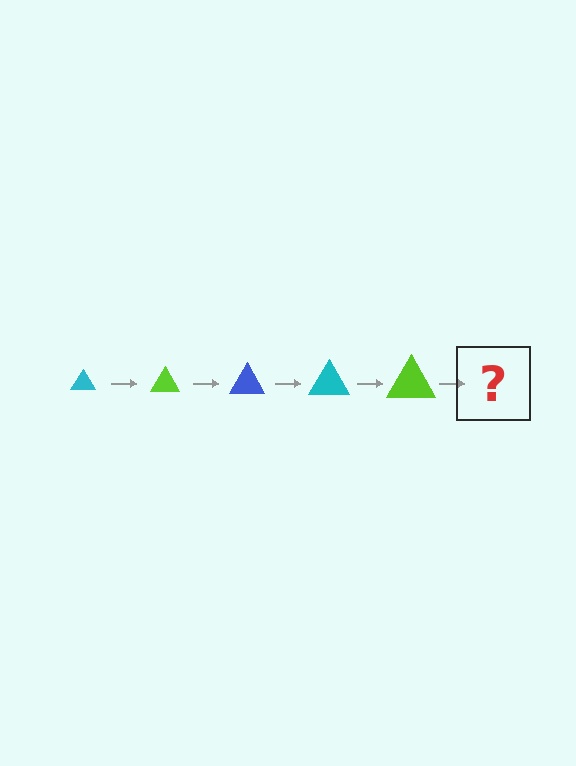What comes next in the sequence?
The next element should be a blue triangle, larger than the previous one.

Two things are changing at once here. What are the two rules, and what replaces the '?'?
The two rules are that the triangle grows larger each step and the color cycles through cyan, lime, and blue. The '?' should be a blue triangle, larger than the previous one.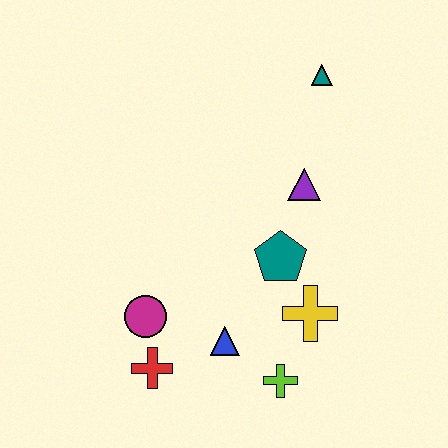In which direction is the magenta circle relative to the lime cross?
The magenta circle is to the left of the lime cross.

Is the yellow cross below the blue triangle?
No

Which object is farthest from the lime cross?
The teal triangle is farthest from the lime cross.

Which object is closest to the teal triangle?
The purple triangle is closest to the teal triangle.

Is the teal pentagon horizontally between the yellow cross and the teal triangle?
No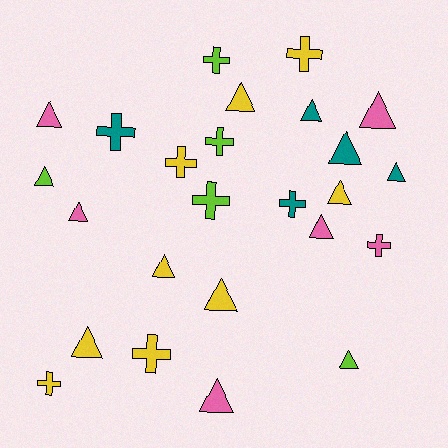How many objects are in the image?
There are 25 objects.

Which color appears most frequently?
Yellow, with 9 objects.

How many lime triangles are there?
There are 2 lime triangles.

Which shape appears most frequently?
Triangle, with 15 objects.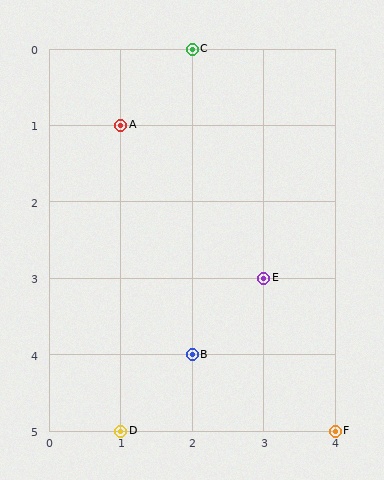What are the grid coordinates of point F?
Point F is at grid coordinates (4, 5).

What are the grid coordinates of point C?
Point C is at grid coordinates (2, 0).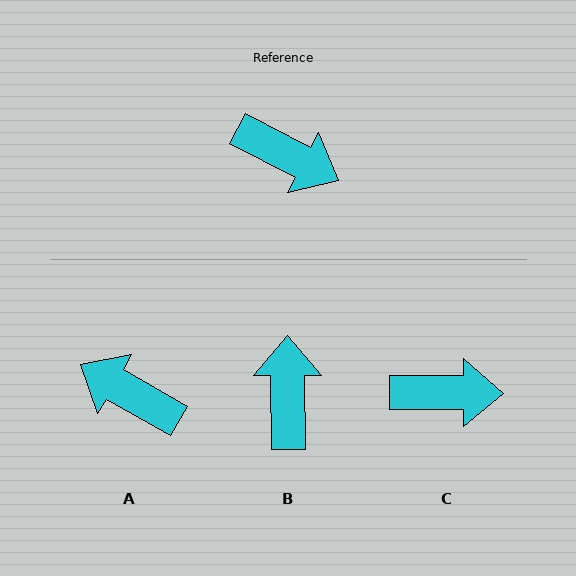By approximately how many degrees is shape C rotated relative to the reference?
Approximately 27 degrees counter-clockwise.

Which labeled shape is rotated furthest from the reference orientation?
A, about 178 degrees away.